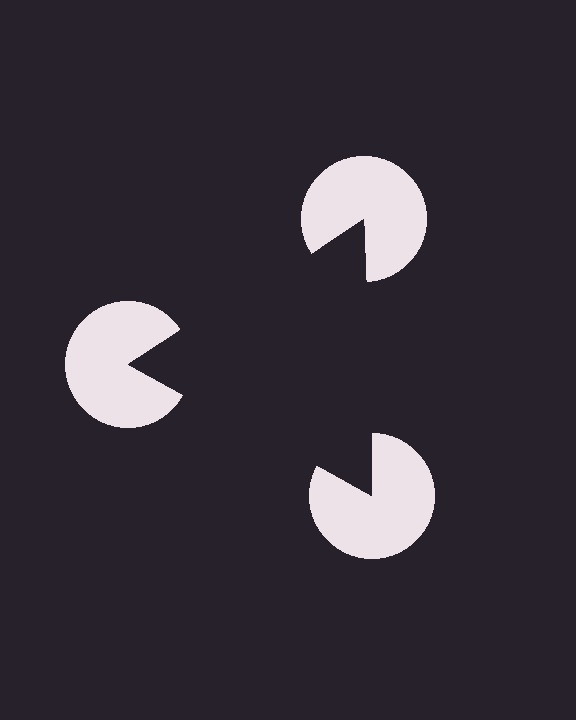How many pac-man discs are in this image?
There are 3 — one at each vertex of the illusory triangle.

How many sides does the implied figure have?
3 sides.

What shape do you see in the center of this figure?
An illusory triangle — its edges are inferred from the aligned wedge cuts in the pac-man discs, not physically drawn.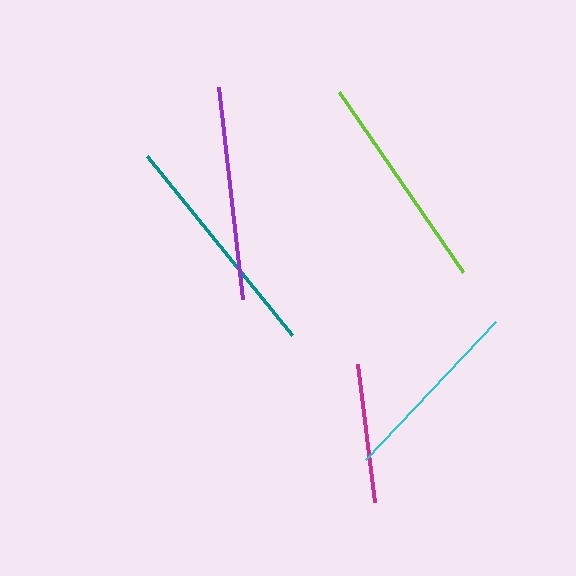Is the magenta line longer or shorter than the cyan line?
The cyan line is longer than the magenta line.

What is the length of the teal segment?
The teal segment is approximately 230 pixels long.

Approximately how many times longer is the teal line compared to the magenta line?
The teal line is approximately 1.6 times the length of the magenta line.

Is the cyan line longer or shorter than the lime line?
The lime line is longer than the cyan line.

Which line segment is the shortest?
The magenta line is the shortest at approximately 140 pixels.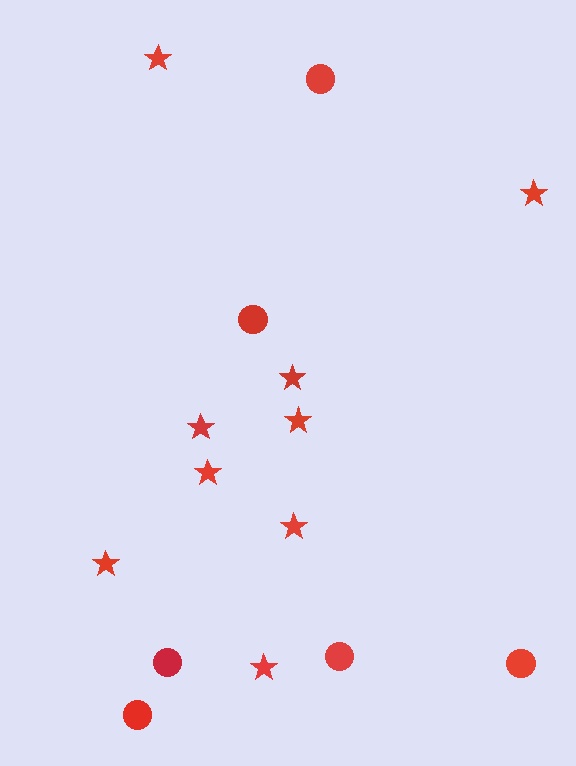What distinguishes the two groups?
There are 2 groups: one group of stars (9) and one group of circles (6).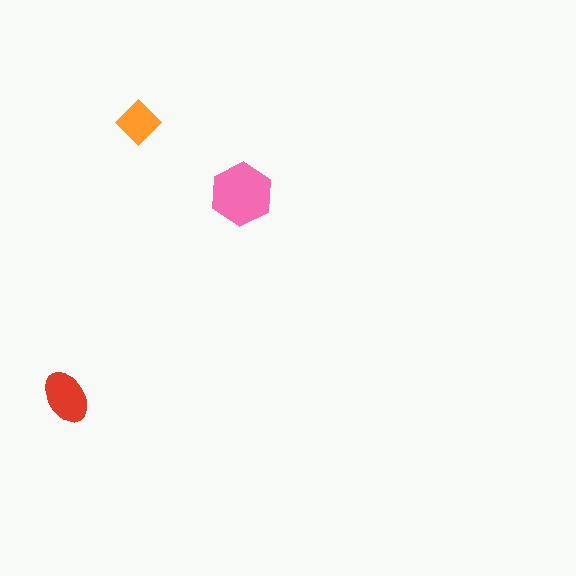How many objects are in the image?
There are 3 objects in the image.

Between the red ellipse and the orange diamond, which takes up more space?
The red ellipse.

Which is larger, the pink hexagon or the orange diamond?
The pink hexagon.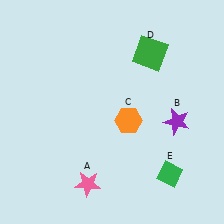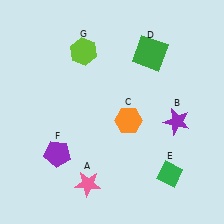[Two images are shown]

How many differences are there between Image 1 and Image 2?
There are 2 differences between the two images.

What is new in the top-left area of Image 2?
A lime hexagon (G) was added in the top-left area of Image 2.